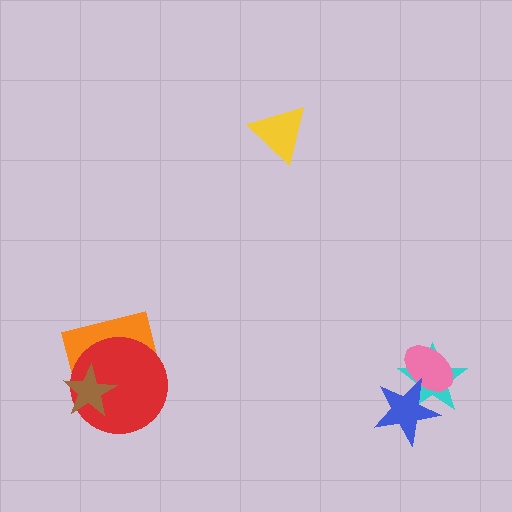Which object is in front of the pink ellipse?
The blue star is in front of the pink ellipse.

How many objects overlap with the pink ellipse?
2 objects overlap with the pink ellipse.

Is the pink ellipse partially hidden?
Yes, it is partially covered by another shape.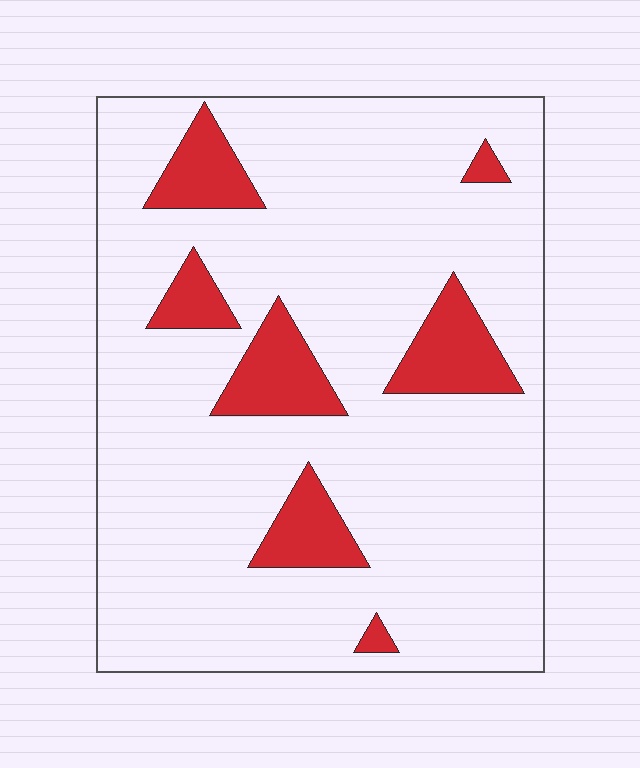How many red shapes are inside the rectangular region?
7.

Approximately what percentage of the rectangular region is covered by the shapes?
Approximately 15%.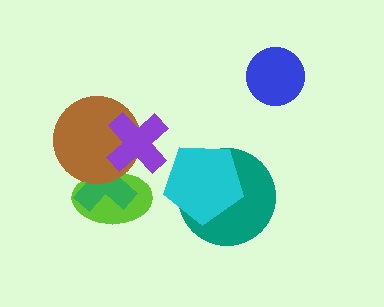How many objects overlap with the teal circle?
1 object overlaps with the teal circle.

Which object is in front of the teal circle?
The cyan pentagon is in front of the teal circle.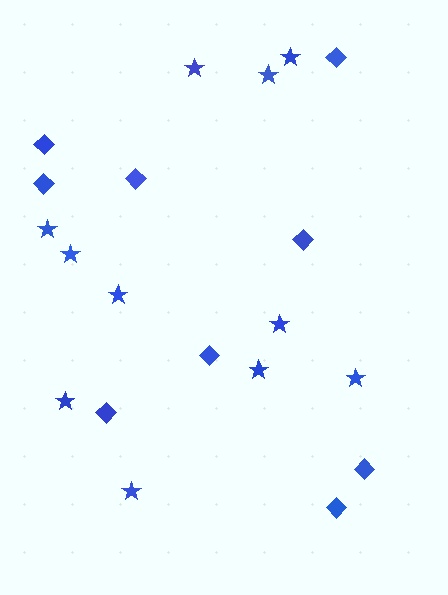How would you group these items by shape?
There are 2 groups: one group of stars (11) and one group of diamonds (9).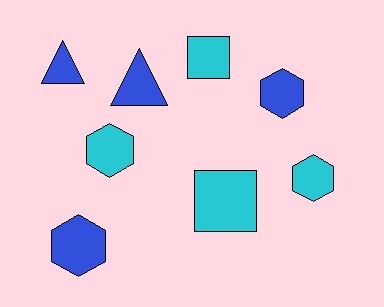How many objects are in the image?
There are 8 objects.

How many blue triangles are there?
There are 2 blue triangles.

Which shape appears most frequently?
Hexagon, with 4 objects.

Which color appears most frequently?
Cyan, with 4 objects.